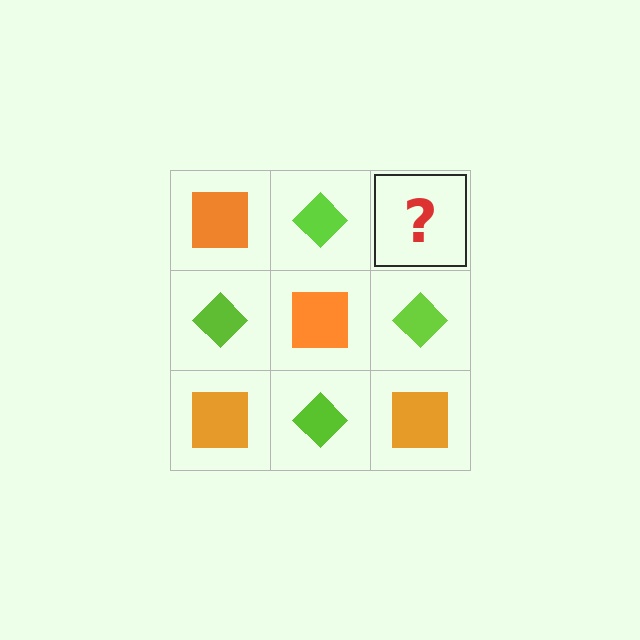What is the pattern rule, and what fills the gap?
The rule is that it alternates orange square and lime diamond in a checkerboard pattern. The gap should be filled with an orange square.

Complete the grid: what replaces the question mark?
The question mark should be replaced with an orange square.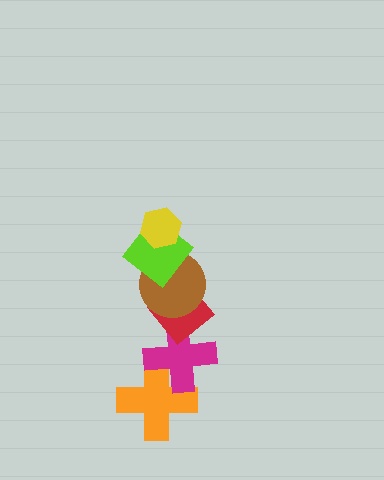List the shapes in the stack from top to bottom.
From top to bottom: the yellow hexagon, the lime diamond, the brown circle, the red diamond, the magenta cross, the orange cross.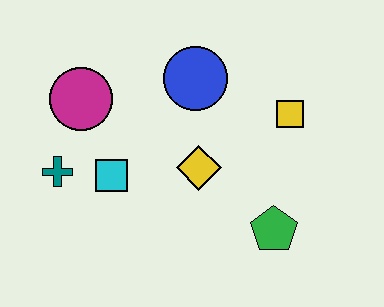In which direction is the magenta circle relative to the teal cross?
The magenta circle is above the teal cross.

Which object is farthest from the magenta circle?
The green pentagon is farthest from the magenta circle.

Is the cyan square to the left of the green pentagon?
Yes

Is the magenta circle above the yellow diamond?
Yes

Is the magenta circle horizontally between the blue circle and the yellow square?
No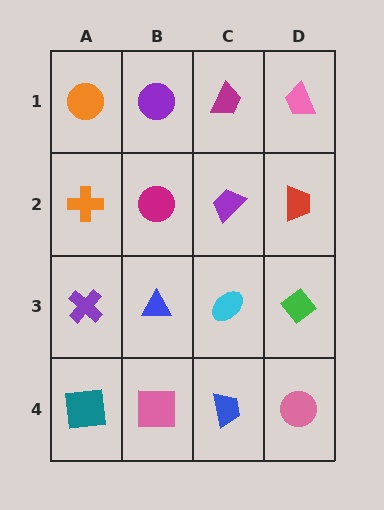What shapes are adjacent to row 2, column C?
A magenta trapezoid (row 1, column C), a cyan ellipse (row 3, column C), a magenta circle (row 2, column B), a red trapezoid (row 2, column D).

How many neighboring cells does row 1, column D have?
2.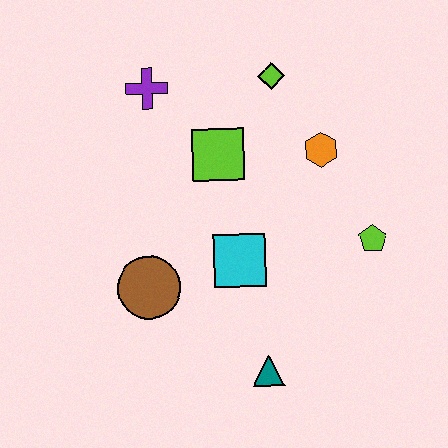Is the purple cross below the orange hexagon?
No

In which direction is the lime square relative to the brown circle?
The lime square is above the brown circle.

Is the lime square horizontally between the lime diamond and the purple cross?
Yes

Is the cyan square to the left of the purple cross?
No